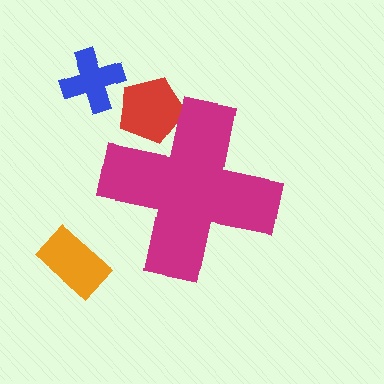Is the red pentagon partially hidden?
Yes, the red pentagon is partially hidden behind the magenta cross.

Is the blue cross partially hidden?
No, the blue cross is fully visible.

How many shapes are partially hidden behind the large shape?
1 shape is partially hidden.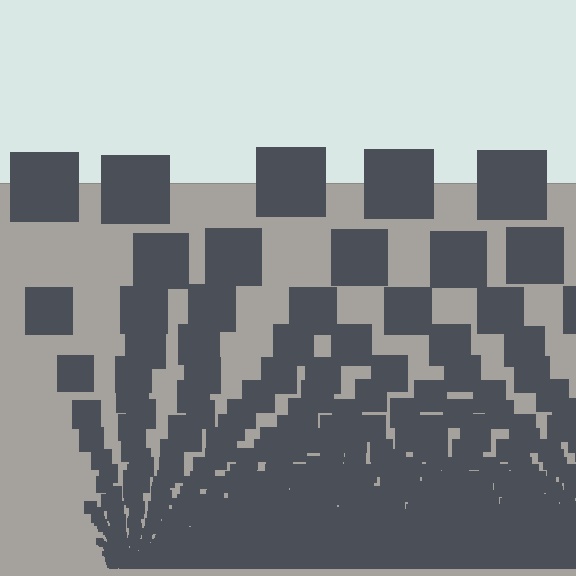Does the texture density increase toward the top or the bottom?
Density increases toward the bottom.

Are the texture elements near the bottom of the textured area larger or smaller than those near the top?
Smaller. The gradient is inverted — elements near the bottom are smaller and denser.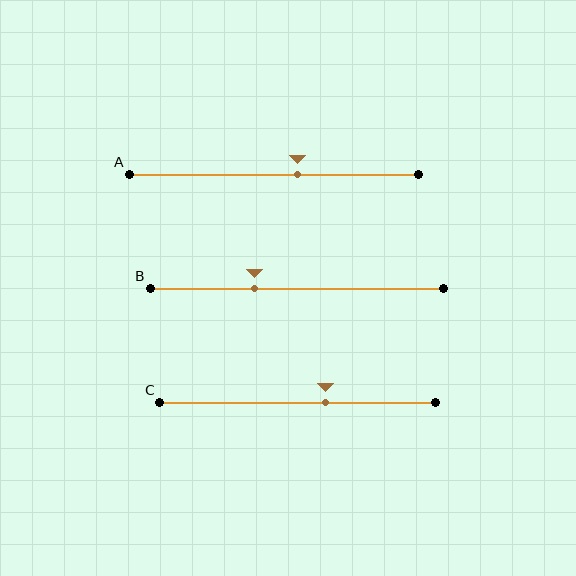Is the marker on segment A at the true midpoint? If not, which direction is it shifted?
No, the marker on segment A is shifted to the right by about 8% of the segment length.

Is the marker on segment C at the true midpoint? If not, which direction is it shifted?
No, the marker on segment C is shifted to the right by about 10% of the segment length.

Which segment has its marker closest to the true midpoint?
Segment A has its marker closest to the true midpoint.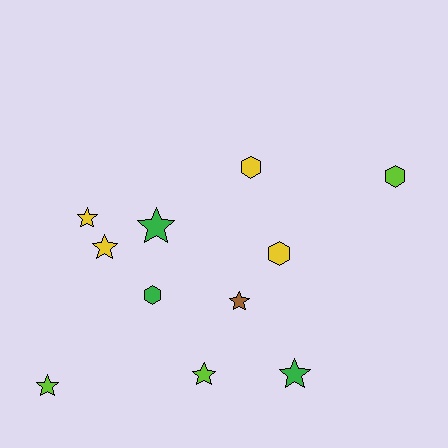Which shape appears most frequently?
Star, with 7 objects.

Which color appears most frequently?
Yellow, with 4 objects.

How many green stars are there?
There are 2 green stars.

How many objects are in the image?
There are 11 objects.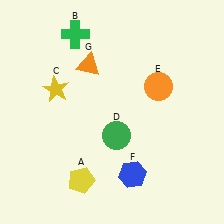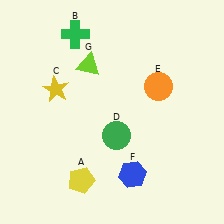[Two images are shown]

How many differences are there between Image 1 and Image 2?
There is 1 difference between the two images.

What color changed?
The triangle (G) changed from orange in Image 1 to lime in Image 2.